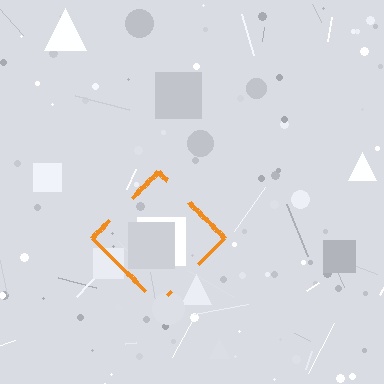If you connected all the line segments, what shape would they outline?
They would outline a diamond.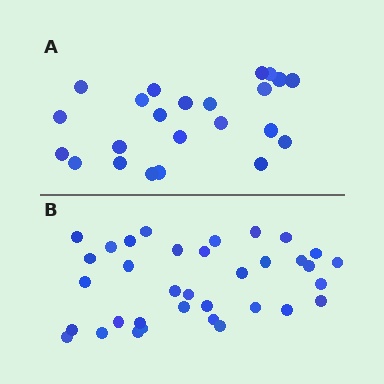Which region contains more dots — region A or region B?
Region B (the bottom region) has more dots.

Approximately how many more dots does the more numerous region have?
Region B has roughly 12 or so more dots than region A.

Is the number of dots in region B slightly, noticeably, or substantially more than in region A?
Region B has substantially more. The ratio is roughly 1.5 to 1.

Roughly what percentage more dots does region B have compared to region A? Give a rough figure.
About 50% more.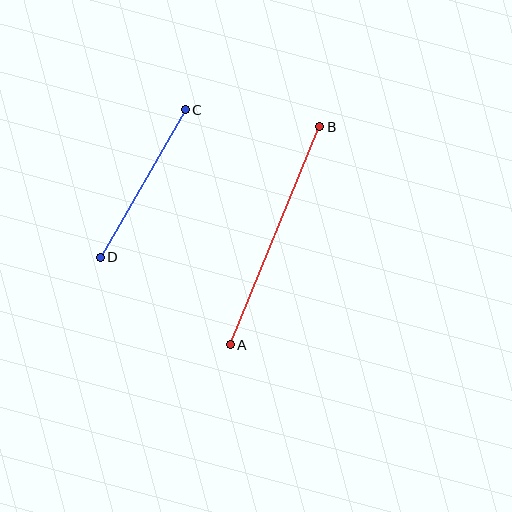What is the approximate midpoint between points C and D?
The midpoint is at approximately (143, 183) pixels.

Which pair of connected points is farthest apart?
Points A and B are farthest apart.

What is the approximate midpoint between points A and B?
The midpoint is at approximately (275, 236) pixels.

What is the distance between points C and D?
The distance is approximately 170 pixels.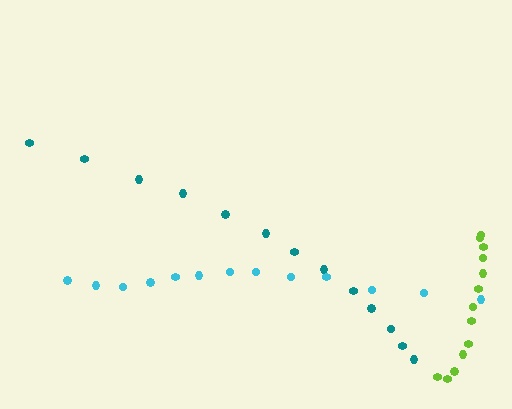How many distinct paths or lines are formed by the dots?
There are 3 distinct paths.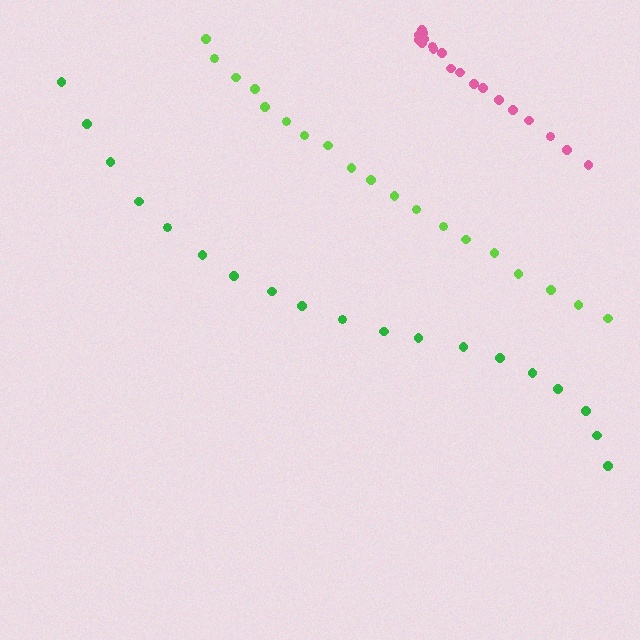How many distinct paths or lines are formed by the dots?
There are 3 distinct paths.